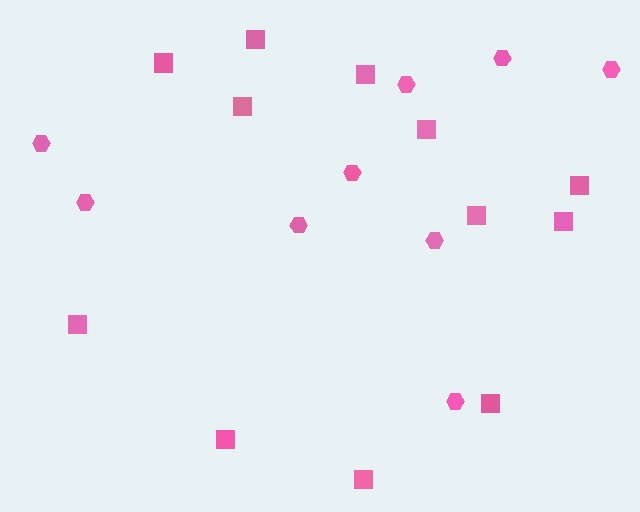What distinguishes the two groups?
There are 2 groups: one group of hexagons (9) and one group of squares (12).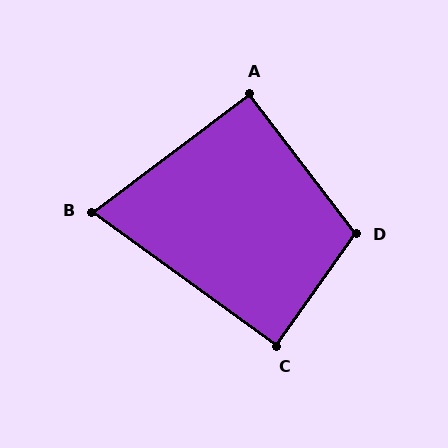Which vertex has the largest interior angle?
D, at approximately 107 degrees.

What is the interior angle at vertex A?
Approximately 90 degrees (approximately right).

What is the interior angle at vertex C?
Approximately 90 degrees (approximately right).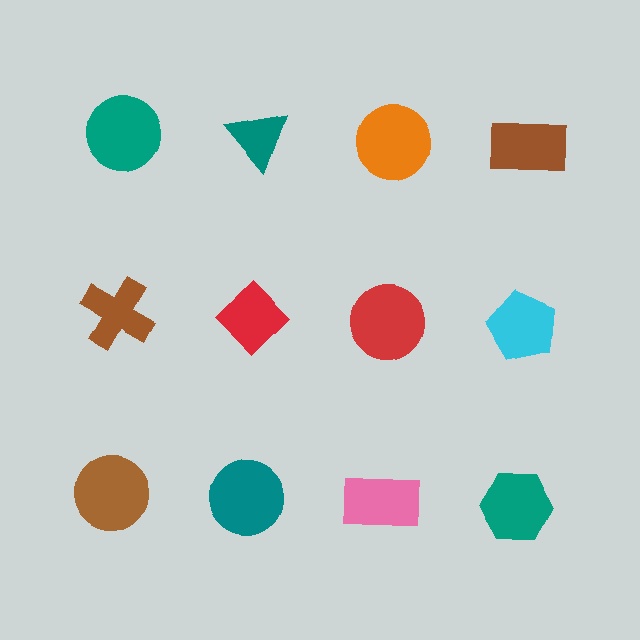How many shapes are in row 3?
4 shapes.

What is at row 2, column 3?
A red circle.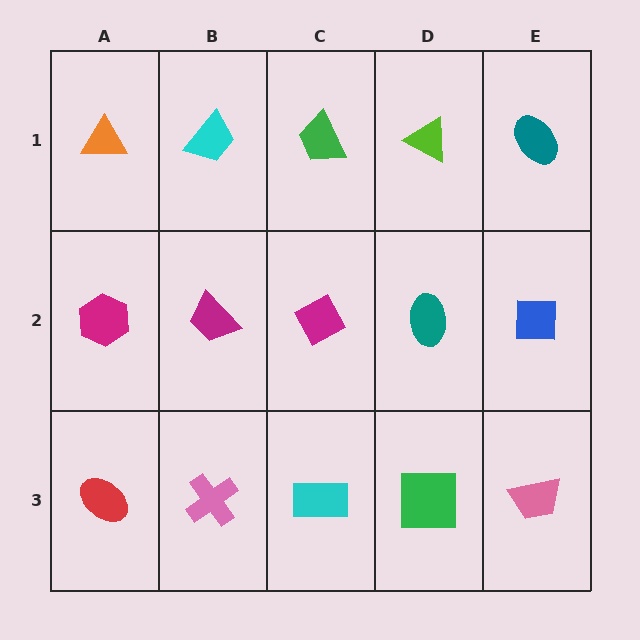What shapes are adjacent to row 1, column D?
A teal ellipse (row 2, column D), a green trapezoid (row 1, column C), a teal ellipse (row 1, column E).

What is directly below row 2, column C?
A cyan rectangle.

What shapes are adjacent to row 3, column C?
A magenta diamond (row 2, column C), a pink cross (row 3, column B), a green square (row 3, column D).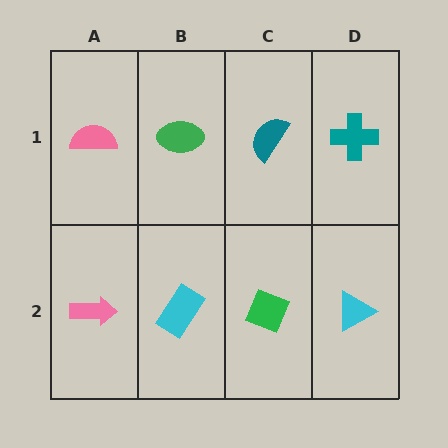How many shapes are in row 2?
4 shapes.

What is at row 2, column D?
A cyan triangle.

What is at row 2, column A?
A pink arrow.